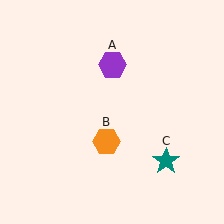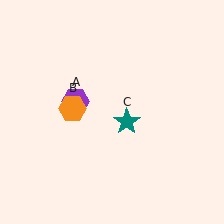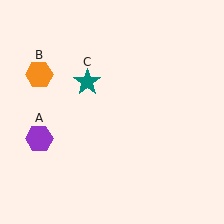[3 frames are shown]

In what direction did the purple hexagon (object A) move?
The purple hexagon (object A) moved down and to the left.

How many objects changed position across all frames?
3 objects changed position: purple hexagon (object A), orange hexagon (object B), teal star (object C).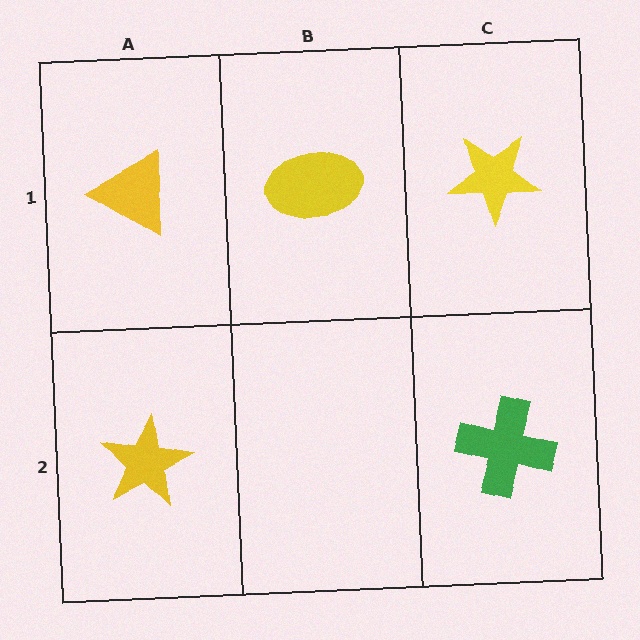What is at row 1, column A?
A yellow triangle.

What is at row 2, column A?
A yellow star.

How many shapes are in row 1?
3 shapes.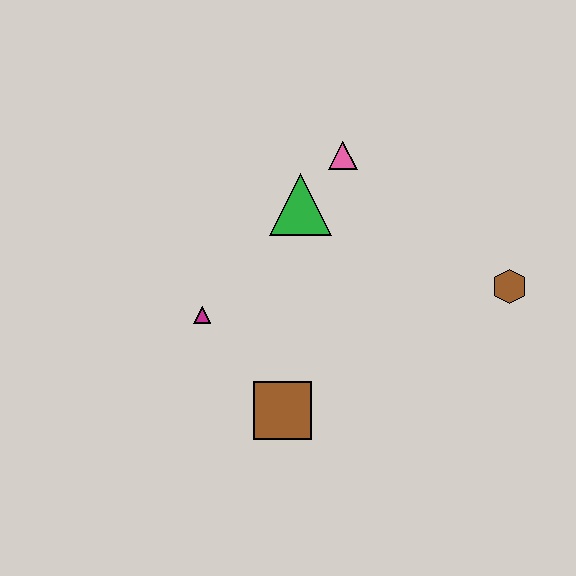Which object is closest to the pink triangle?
The green triangle is closest to the pink triangle.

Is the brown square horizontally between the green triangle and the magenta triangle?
Yes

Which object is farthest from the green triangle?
The brown hexagon is farthest from the green triangle.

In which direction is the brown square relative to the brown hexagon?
The brown square is to the left of the brown hexagon.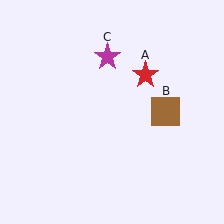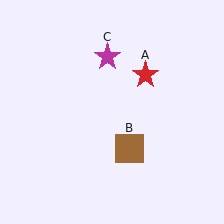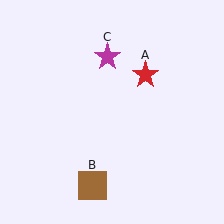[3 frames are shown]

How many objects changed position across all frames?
1 object changed position: brown square (object B).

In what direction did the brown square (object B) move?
The brown square (object B) moved down and to the left.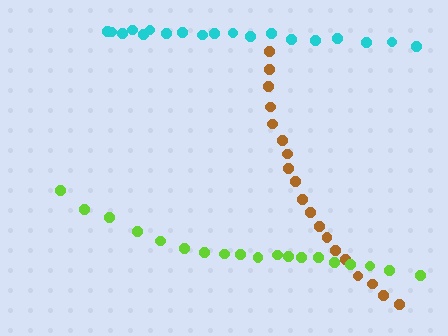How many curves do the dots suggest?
There are 3 distinct paths.